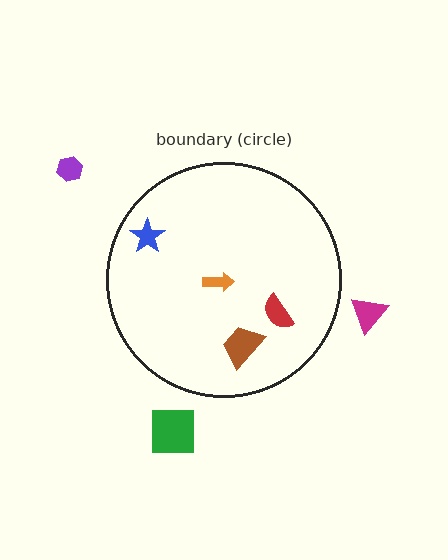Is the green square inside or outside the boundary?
Outside.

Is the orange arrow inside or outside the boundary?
Inside.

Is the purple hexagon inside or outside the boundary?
Outside.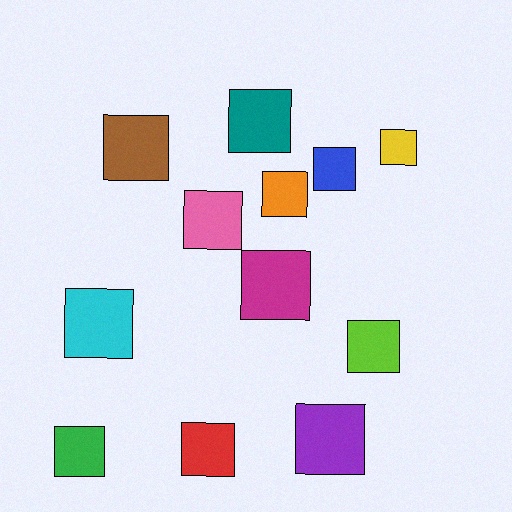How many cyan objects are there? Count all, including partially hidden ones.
There is 1 cyan object.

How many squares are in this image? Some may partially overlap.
There are 12 squares.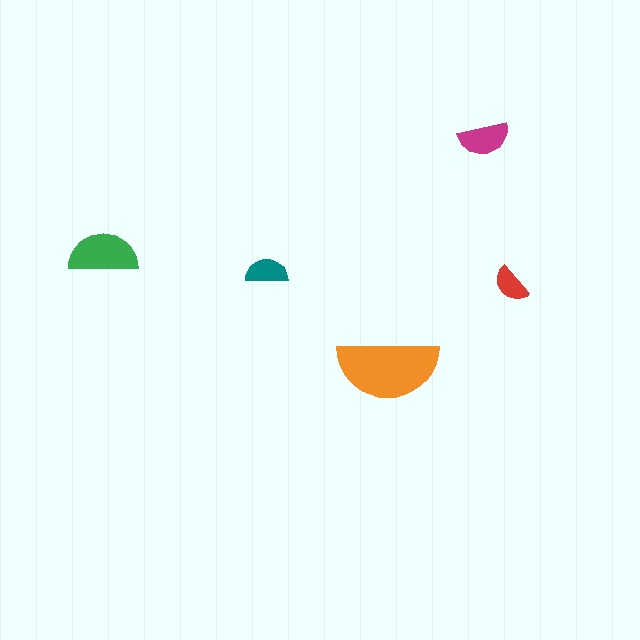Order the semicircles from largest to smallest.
the orange one, the green one, the magenta one, the teal one, the red one.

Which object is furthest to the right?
The red semicircle is rightmost.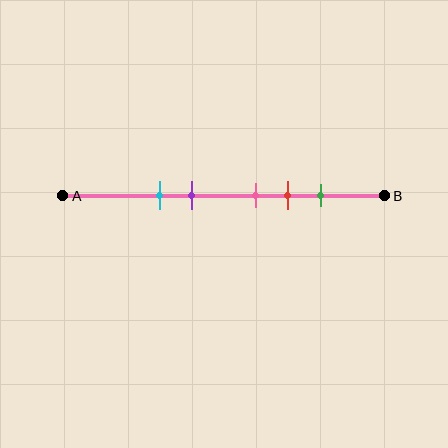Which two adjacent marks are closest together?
The pink and red marks are the closest adjacent pair.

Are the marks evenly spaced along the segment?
No, the marks are not evenly spaced.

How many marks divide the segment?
There are 5 marks dividing the segment.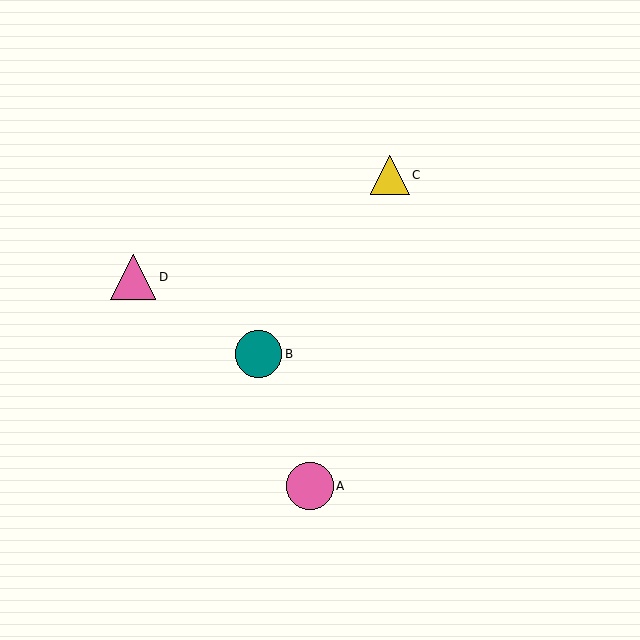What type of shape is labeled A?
Shape A is a pink circle.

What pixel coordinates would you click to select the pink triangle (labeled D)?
Click at (133, 277) to select the pink triangle D.